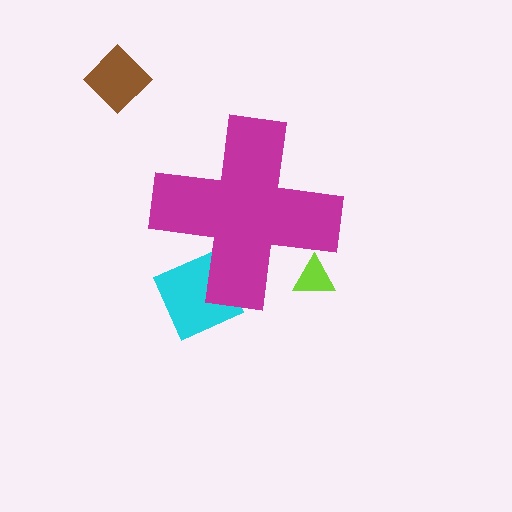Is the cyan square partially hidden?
Yes, the cyan square is partially hidden behind the magenta cross.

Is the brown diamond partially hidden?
No, the brown diamond is fully visible.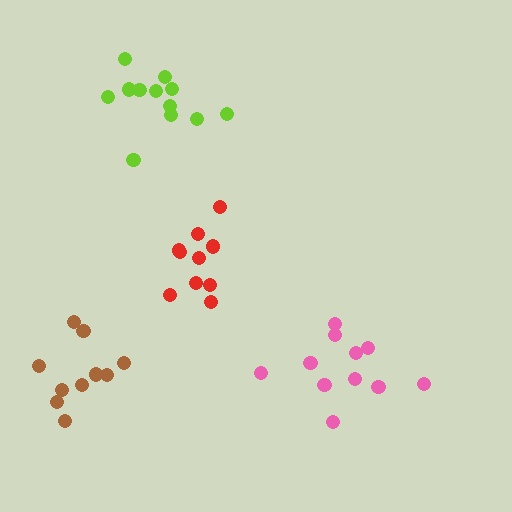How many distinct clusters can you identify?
There are 4 distinct clusters.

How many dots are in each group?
Group 1: 11 dots, Group 2: 12 dots, Group 3: 10 dots, Group 4: 10 dots (43 total).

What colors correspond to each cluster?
The clusters are colored: pink, lime, brown, red.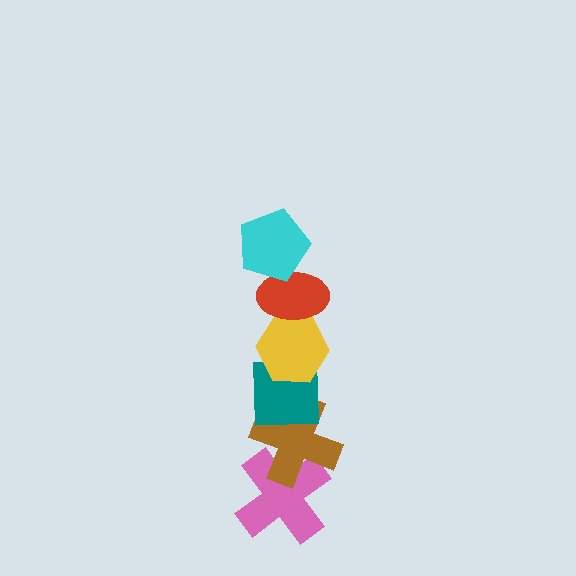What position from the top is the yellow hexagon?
The yellow hexagon is 3rd from the top.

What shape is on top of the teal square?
The yellow hexagon is on top of the teal square.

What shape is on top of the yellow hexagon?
The red ellipse is on top of the yellow hexagon.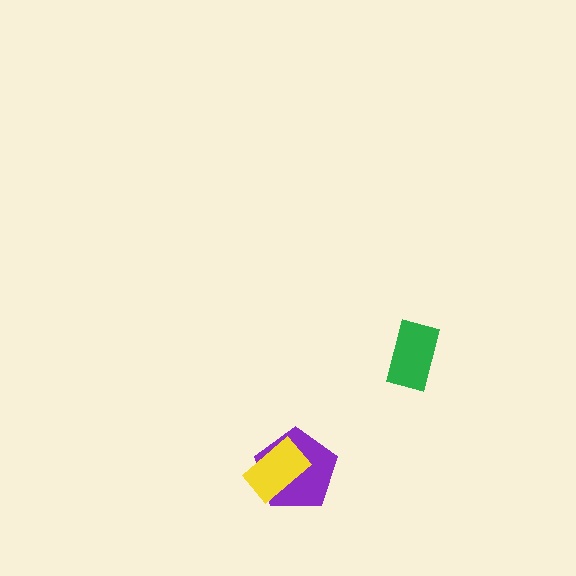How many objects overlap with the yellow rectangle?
1 object overlaps with the yellow rectangle.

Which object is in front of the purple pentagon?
The yellow rectangle is in front of the purple pentagon.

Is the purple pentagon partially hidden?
Yes, it is partially covered by another shape.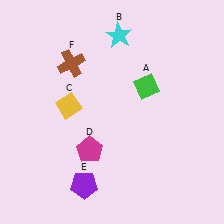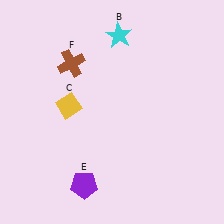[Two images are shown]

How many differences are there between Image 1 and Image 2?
There are 2 differences between the two images.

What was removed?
The magenta pentagon (D), the green diamond (A) were removed in Image 2.